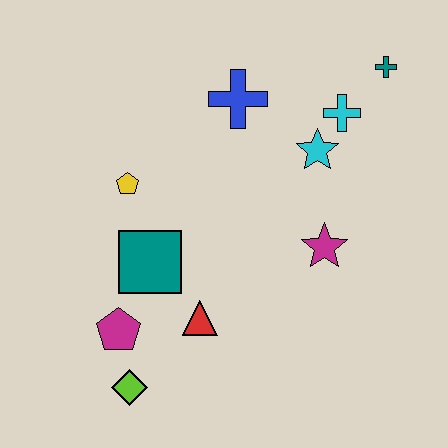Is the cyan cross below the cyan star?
No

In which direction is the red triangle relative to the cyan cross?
The red triangle is below the cyan cross.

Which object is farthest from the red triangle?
The teal cross is farthest from the red triangle.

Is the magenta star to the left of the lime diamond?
No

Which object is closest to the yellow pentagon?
The teal square is closest to the yellow pentagon.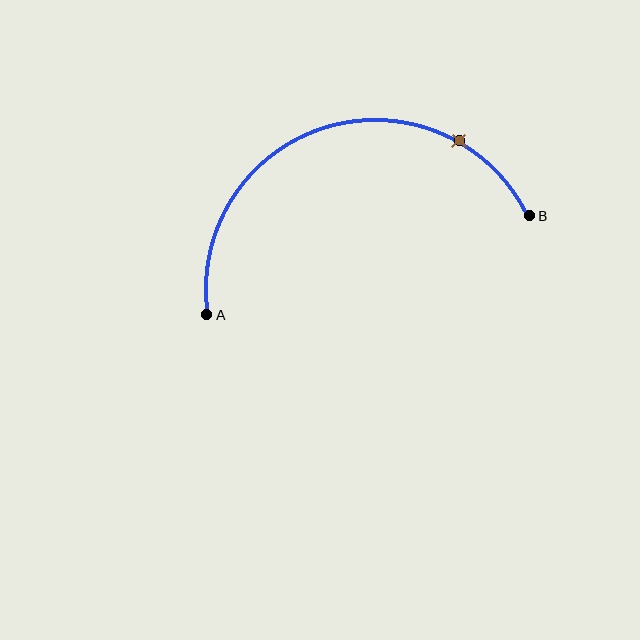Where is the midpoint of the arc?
The arc midpoint is the point on the curve farthest from the straight line joining A and B. It sits above that line.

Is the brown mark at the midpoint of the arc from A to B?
No. The brown mark lies on the arc but is closer to endpoint B. The arc midpoint would be at the point on the curve equidistant along the arc from both A and B.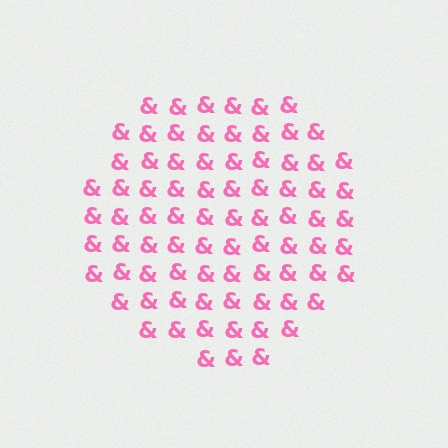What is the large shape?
The large shape is a circle.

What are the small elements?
The small elements are ampersands.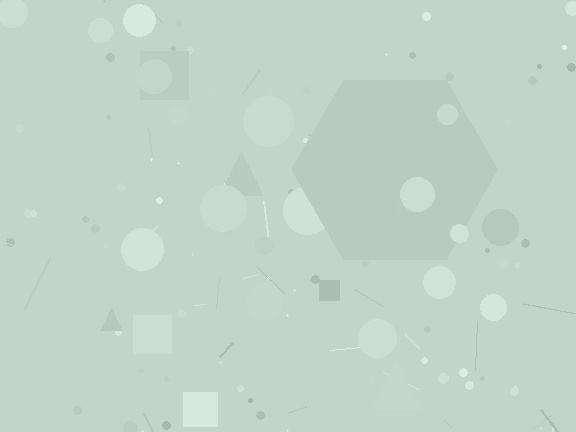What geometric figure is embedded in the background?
A hexagon is embedded in the background.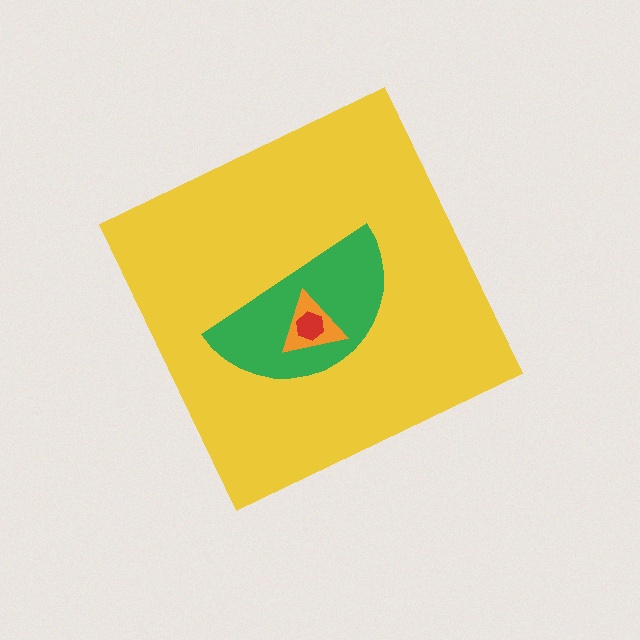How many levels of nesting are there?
4.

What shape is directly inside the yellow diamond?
The green semicircle.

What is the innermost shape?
The red hexagon.